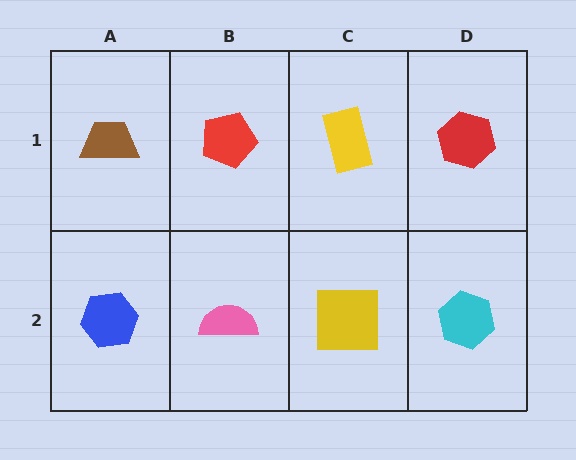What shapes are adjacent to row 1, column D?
A cyan hexagon (row 2, column D), a yellow rectangle (row 1, column C).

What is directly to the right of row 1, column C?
A red hexagon.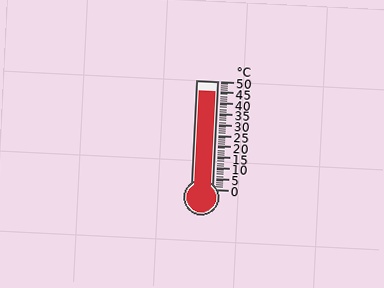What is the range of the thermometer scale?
The thermometer scale ranges from 0°C to 50°C.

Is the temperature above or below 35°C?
The temperature is above 35°C.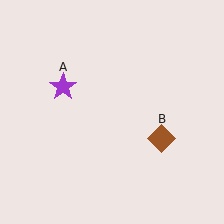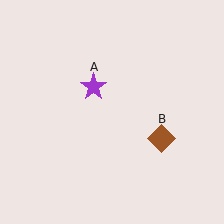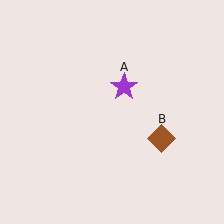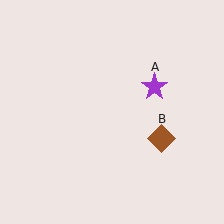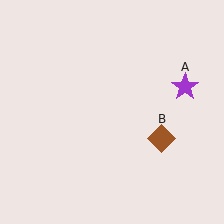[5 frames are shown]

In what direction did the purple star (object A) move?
The purple star (object A) moved right.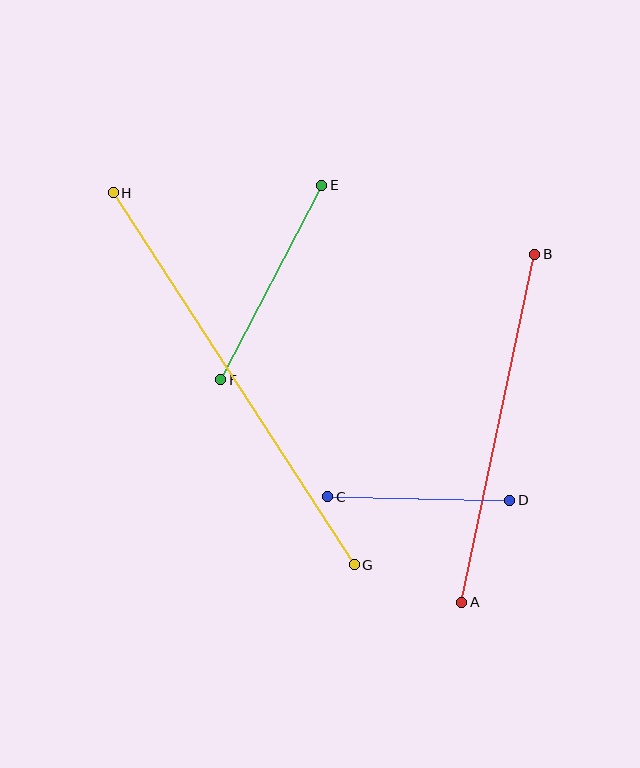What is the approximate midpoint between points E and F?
The midpoint is at approximately (271, 283) pixels.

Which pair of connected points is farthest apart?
Points G and H are farthest apart.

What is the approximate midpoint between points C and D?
The midpoint is at approximately (419, 499) pixels.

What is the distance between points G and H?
The distance is approximately 443 pixels.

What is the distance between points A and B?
The distance is approximately 356 pixels.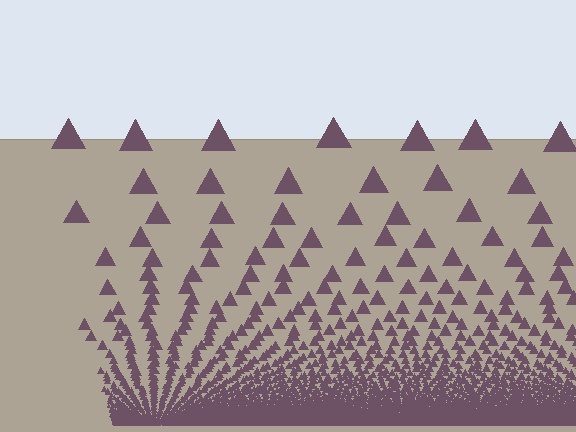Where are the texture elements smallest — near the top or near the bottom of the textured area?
Near the bottom.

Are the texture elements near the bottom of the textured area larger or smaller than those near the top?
Smaller. The gradient is inverted — elements near the bottom are smaller and denser.